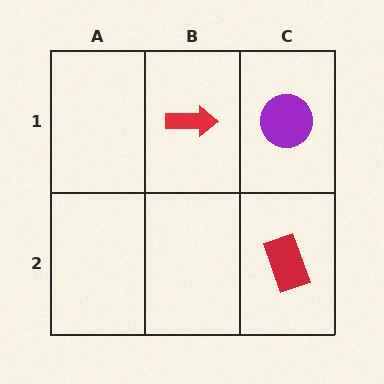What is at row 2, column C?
A red rectangle.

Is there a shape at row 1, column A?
No, that cell is empty.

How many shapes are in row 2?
1 shape.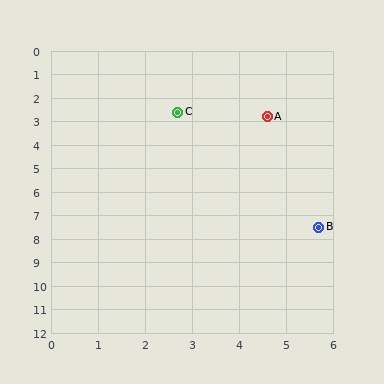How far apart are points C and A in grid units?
Points C and A are about 1.9 grid units apart.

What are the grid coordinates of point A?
Point A is at approximately (4.6, 2.8).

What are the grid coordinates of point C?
Point C is at approximately (2.7, 2.6).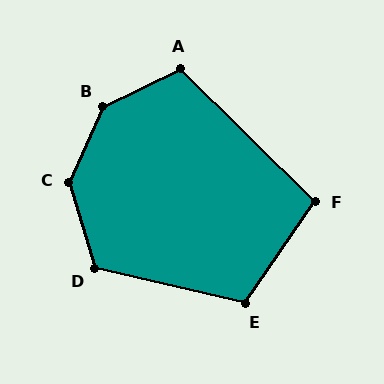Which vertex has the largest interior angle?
B, at approximately 140 degrees.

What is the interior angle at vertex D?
Approximately 120 degrees (obtuse).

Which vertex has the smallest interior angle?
F, at approximately 100 degrees.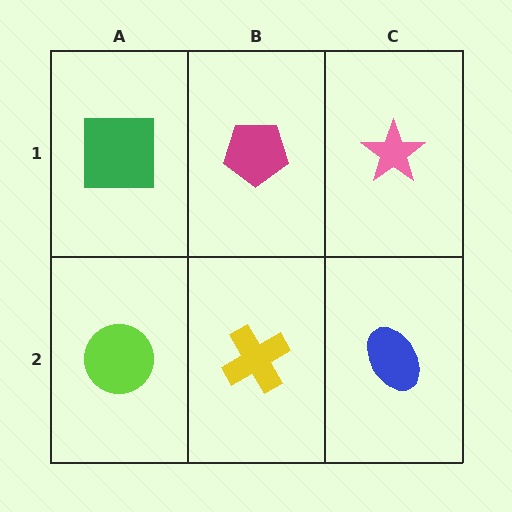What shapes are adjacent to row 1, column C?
A blue ellipse (row 2, column C), a magenta pentagon (row 1, column B).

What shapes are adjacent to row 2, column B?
A magenta pentagon (row 1, column B), a lime circle (row 2, column A), a blue ellipse (row 2, column C).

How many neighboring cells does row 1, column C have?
2.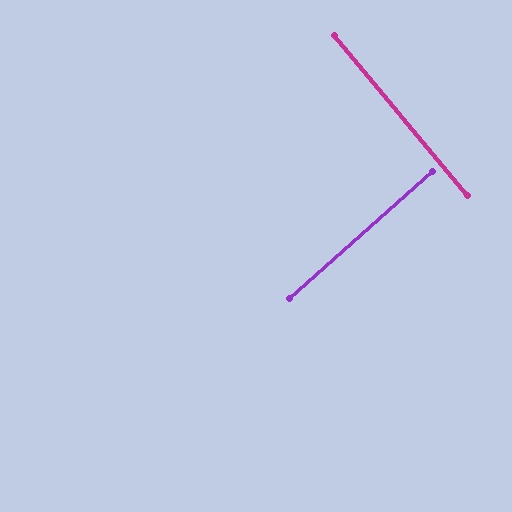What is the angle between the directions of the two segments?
Approximately 88 degrees.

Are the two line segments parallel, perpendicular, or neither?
Perpendicular — they meet at approximately 88°.